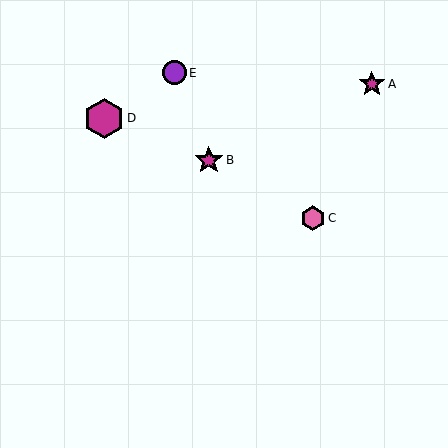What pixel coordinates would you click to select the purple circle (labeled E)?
Click at (175, 73) to select the purple circle E.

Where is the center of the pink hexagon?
The center of the pink hexagon is at (313, 218).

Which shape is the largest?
The magenta hexagon (labeled D) is the largest.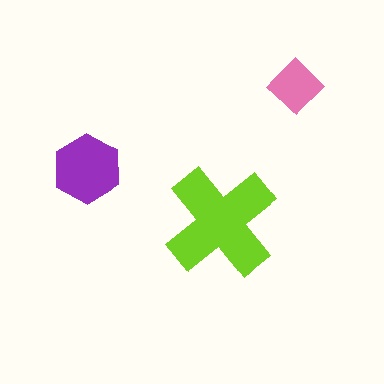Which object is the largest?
The lime cross.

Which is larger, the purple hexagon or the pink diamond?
The purple hexagon.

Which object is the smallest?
The pink diamond.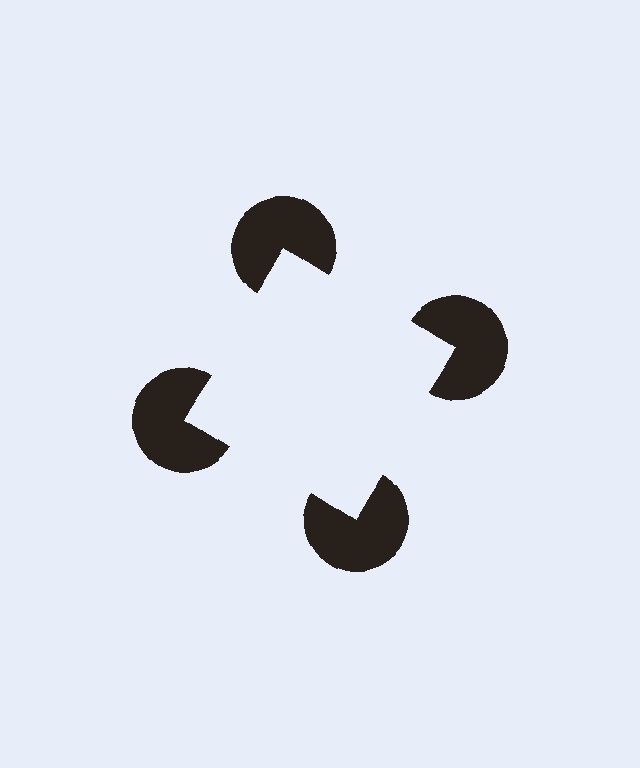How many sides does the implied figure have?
4 sides.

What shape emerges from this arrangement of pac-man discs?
An illusory square — its edges are inferred from the aligned wedge cuts in the pac-man discs, not physically drawn.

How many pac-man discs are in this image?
There are 4 — one at each vertex of the illusory square.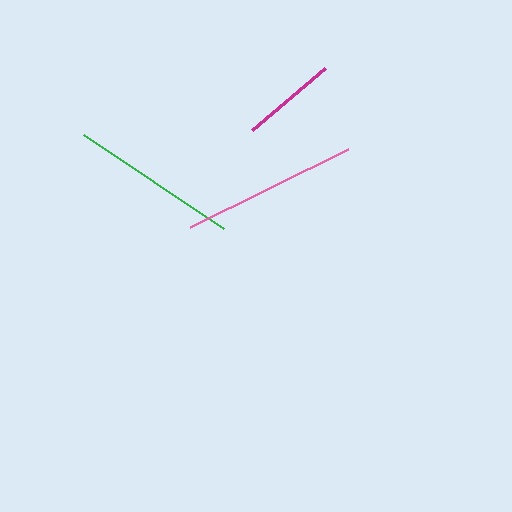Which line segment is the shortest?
The magenta line is the shortest at approximately 96 pixels.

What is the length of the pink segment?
The pink segment is approximately 176 pixels long.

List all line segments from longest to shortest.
From longest to shortest: pink, green, magenta.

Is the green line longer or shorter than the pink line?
The pink line is longer than the green line.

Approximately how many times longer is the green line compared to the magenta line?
The green line is approximately 1.8 times the length of the magenta line.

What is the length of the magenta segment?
The magenta segment is approximately 96 pixels long.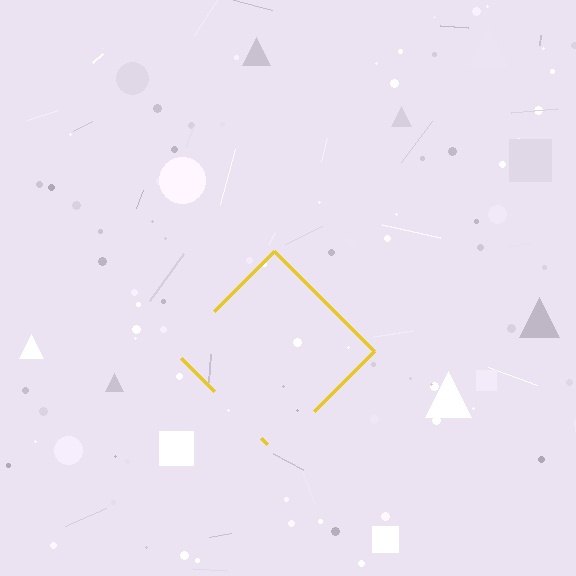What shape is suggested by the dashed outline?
The dashed outline suggests a diamond.